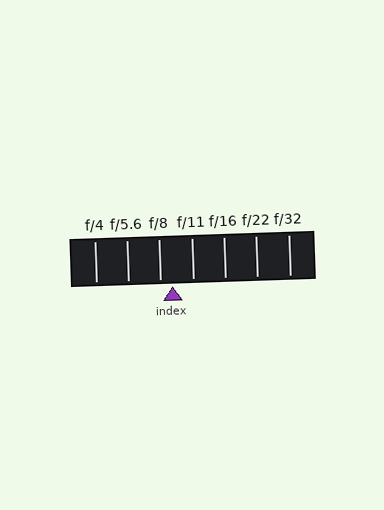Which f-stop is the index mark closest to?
The index mark is closest to f/8.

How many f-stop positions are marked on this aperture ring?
There are 7 f-stop positions marked.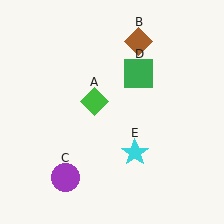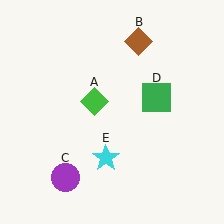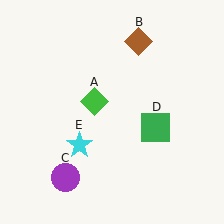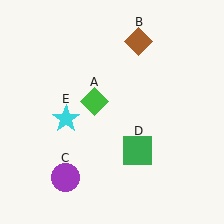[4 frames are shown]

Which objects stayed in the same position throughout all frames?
Green diamond (object A) and brown diamond (object B) and purple circle (object C) remained stationary.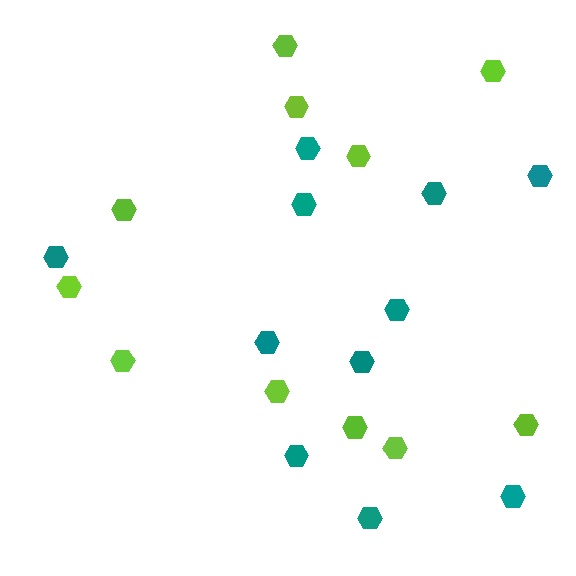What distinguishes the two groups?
There are 2 groups: one group of lime hexagons (11) and one group of teal hexagons (11).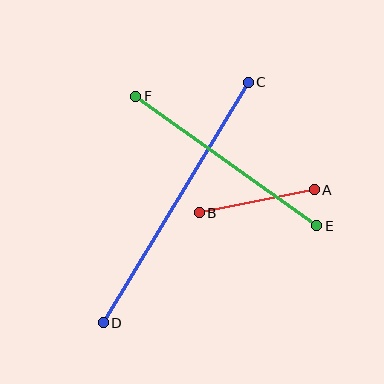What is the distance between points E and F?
The distance is approximately 223 pixels.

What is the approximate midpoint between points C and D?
The midpoint is at approximately (176, 203) pixels.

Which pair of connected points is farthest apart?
Points C and D are farthest apart.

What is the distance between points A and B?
The distance is approximately 117 pixels.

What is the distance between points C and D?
The distance is approximately 281 pixels.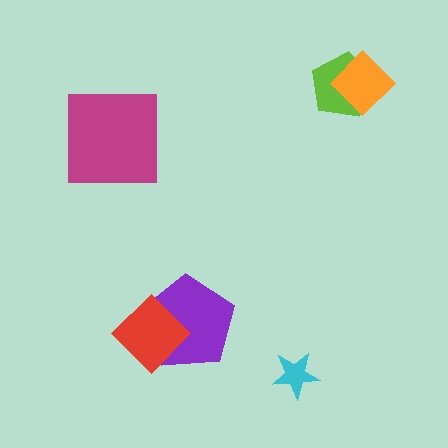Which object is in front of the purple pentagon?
The red diamond is in front of the purple pentagon.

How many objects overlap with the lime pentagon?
1 object overlaps with the lime pentagon.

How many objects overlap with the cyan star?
0 objects overlap with the cyan star.